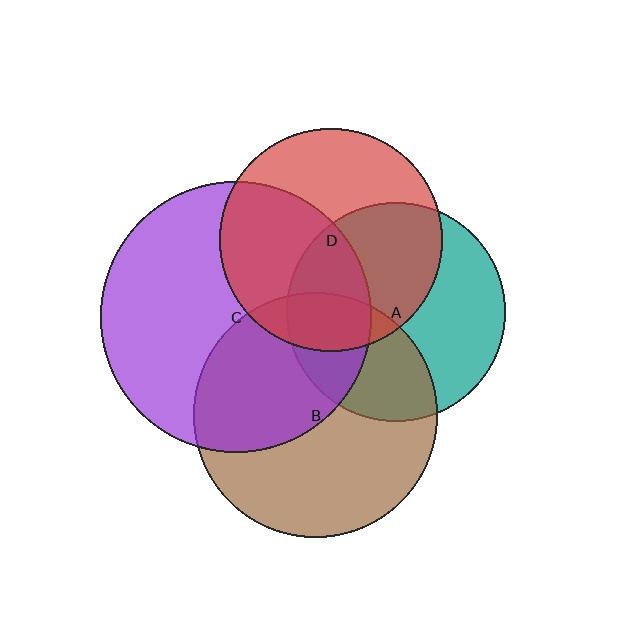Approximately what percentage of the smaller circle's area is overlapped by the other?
Approximately 45%.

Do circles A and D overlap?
Yes.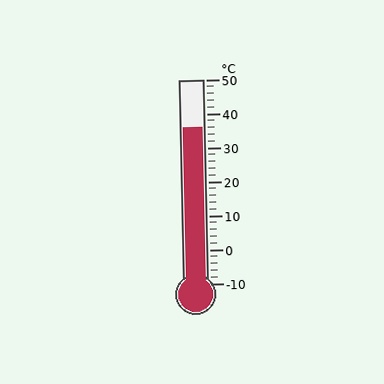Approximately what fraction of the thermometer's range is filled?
The thermometer is filled to approximately 75% of its range.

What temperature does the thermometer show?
The thermometer shows approximately 36°C.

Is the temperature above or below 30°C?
The temperature is above 30°C.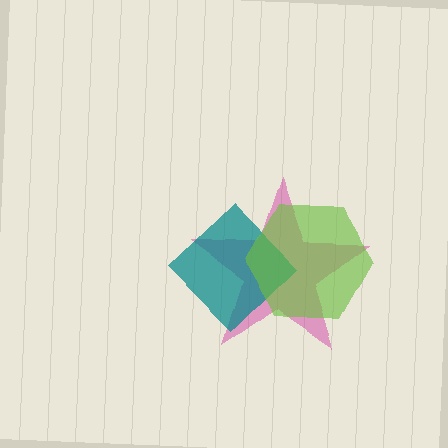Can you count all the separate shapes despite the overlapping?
Yes, there are 3 separate shapes.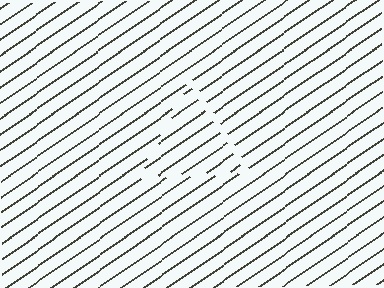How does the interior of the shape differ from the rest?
The interior of the shape contains the same grating, shifted by half a period — the contour is defined by the phase discontinuity where line-ends from the inner and outer gratings abut.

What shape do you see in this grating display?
An illusory triangle. The interior of the shape contains the same grating, shifted by half a period — the contour is defined by the phase discontinuity where line-ends from the inner and outer gratings abut.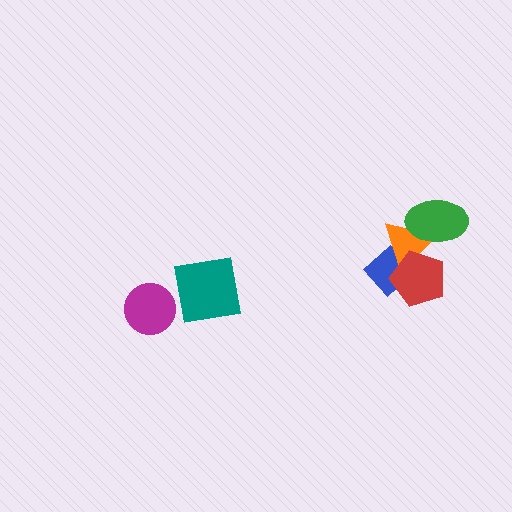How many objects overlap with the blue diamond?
2 objects overlap with the blue diamond.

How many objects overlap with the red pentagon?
2 objects overlap with the red pentagon.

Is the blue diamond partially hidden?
Yes, it is partially covered by another shape.